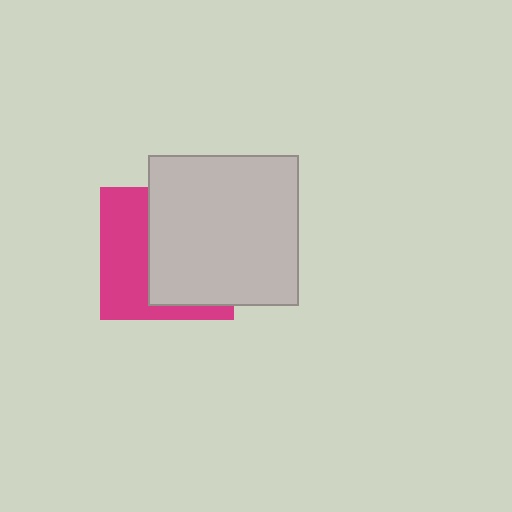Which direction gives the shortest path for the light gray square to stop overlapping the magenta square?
Moving right gives the shortest separation.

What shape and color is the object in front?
The object in front is a light gray square.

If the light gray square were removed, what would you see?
You would see the complete magenta square.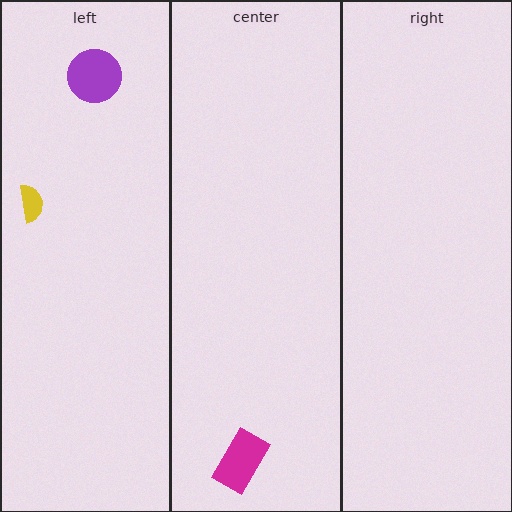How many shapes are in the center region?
1.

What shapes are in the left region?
The purple circle, the yellow semicircle.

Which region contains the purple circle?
The left region.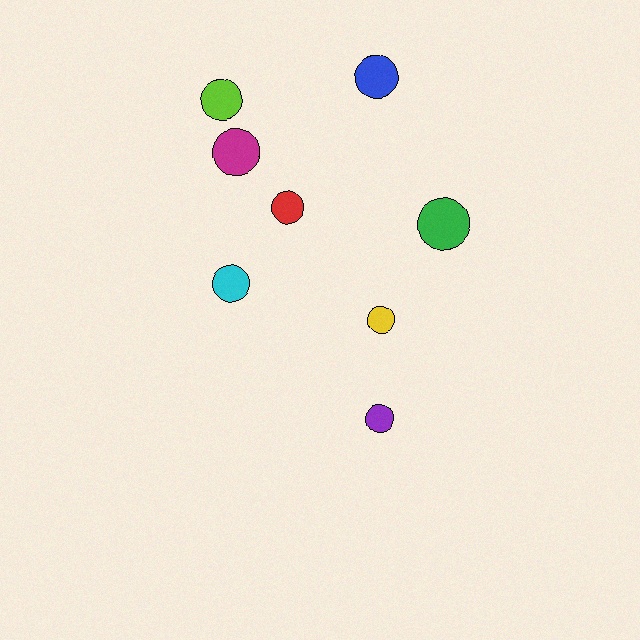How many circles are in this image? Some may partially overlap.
There are 8 circles.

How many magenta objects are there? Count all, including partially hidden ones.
There is 1 magenta object.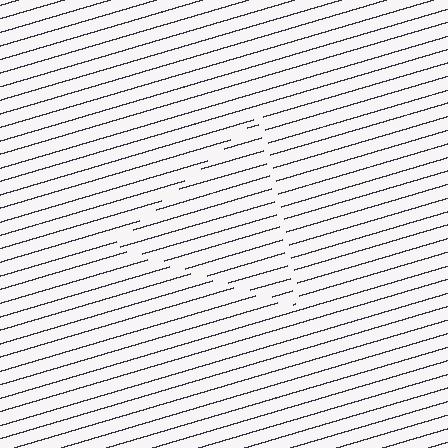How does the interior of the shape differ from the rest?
The interior of the shape contains the same grating, shifted by half a period — the contour is defined by the phase discontinuity where line-ends from the inner and outer gratings abut.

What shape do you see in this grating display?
An illusory triangle. The interior of the shape contains the same grating, shifted by half a period — the contour is defined by the phase discontinuity where line-ends from the inner and outer gratings abut.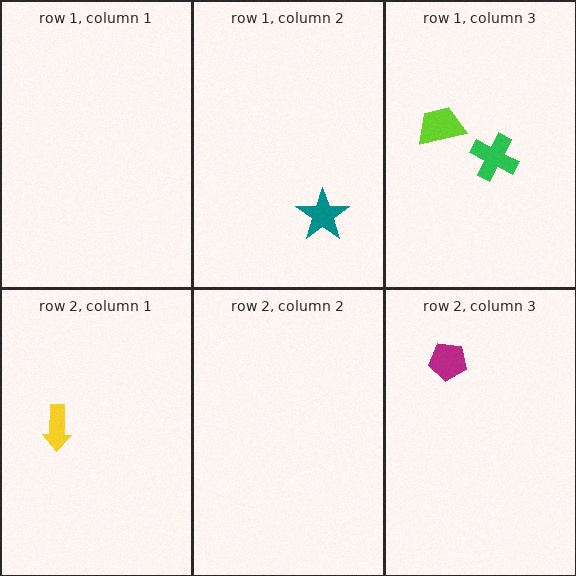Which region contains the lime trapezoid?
The row 1, column 3 region.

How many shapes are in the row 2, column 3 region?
1.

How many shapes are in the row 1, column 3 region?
2.